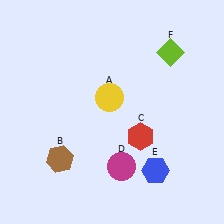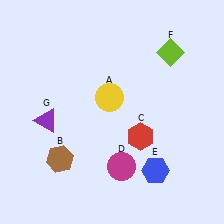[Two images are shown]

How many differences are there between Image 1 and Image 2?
There is 1 difference between the two images.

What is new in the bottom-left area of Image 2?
A purple triangle (G) was added in the bottom-left area of Image 2.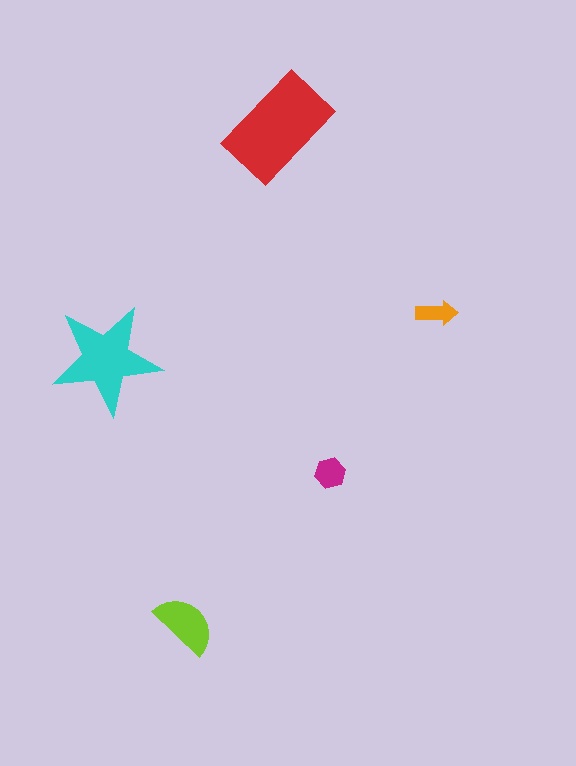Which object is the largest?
The red rectangle.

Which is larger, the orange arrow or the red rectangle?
The red rectangle.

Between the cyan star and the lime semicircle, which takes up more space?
The cyan star.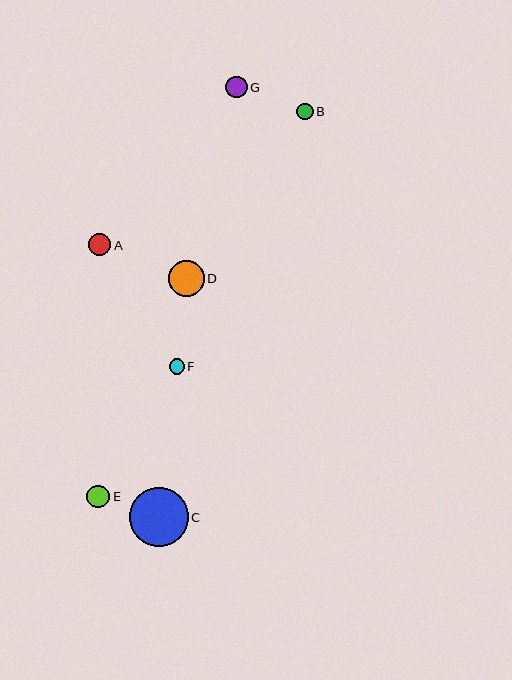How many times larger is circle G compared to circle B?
Circle G is approximately 1.3 times the size of circle B.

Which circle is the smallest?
Circle F is the smallest with a size of approximately 15 pixels.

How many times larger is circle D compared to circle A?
Circle D is approximately 1.6 times the size of circle A.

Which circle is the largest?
Circle C is the largest with a size of approximately 58 pixels.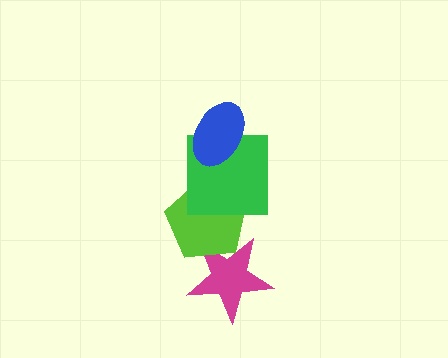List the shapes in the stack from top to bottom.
From top to bottom: the blue ellipse, the green square, the lime pentagon, the magenta star.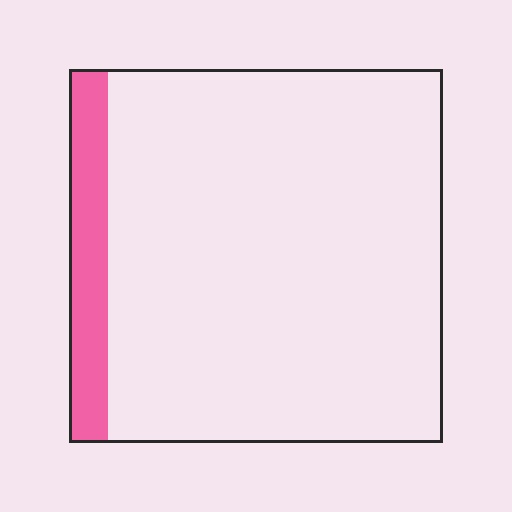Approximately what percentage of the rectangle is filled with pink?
Approximately 10%.